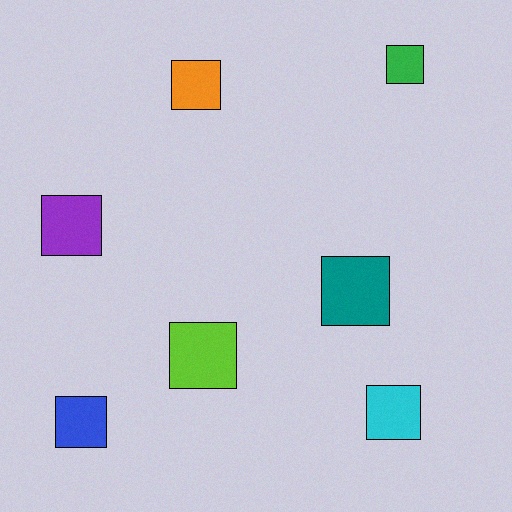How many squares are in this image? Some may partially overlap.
There are 7 squares.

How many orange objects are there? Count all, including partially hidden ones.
There is 1 orange object.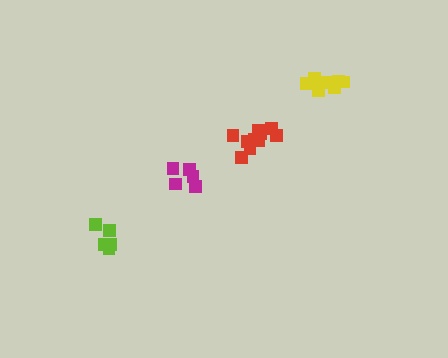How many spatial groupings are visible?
There are 4 spatial groupings.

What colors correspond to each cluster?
The clusters are colored: lime, magenta, red, yellow.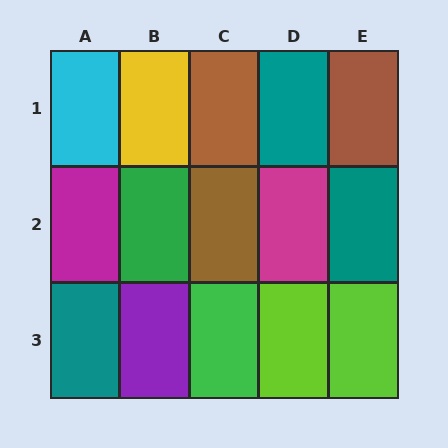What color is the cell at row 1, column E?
Brown.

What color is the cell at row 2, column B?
Green.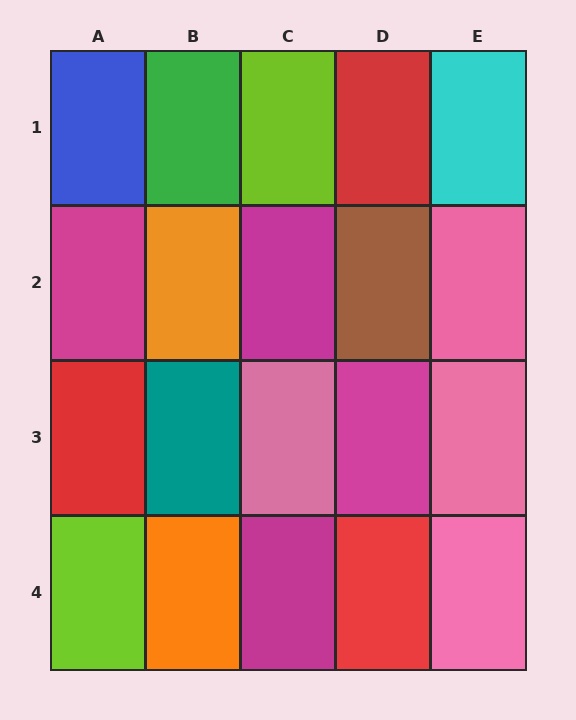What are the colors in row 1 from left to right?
Blue, green, lime, red, cyan.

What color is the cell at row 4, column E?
Pink.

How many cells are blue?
1 cell is blue.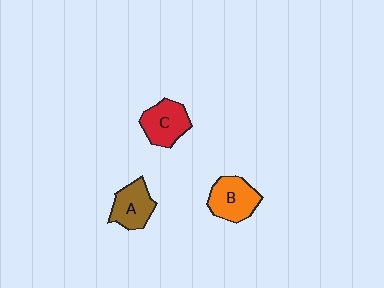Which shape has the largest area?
Shape B (orange).